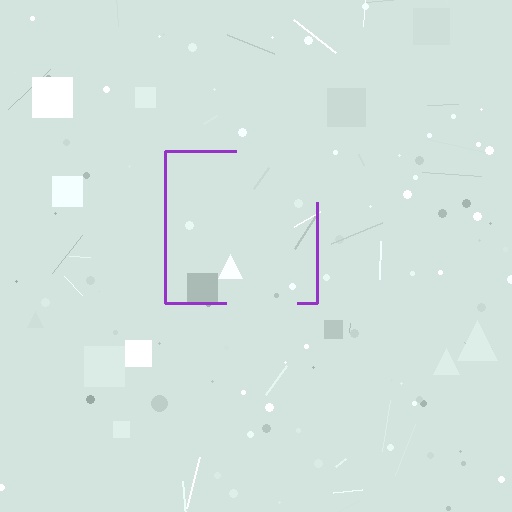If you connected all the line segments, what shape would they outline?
They would outline a square.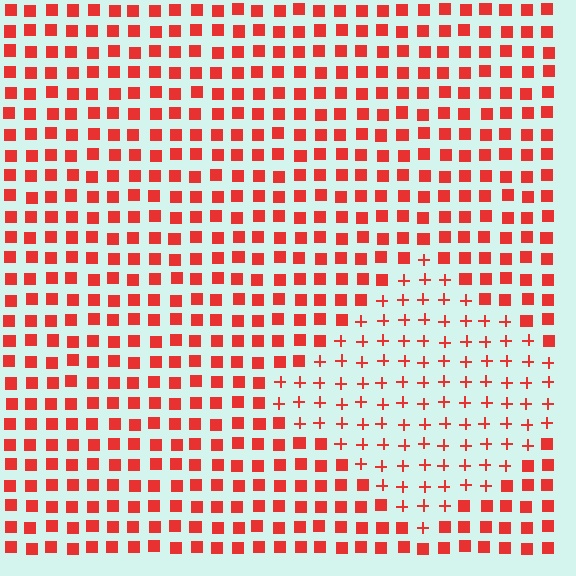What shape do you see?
I see a diamond.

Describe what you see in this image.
The image is filled with small red elements arranged in a uniform grid. A diamond-shaped region contains plus signs, while the surrounding area contains squares. The boundary is defined purely by the change in element shape.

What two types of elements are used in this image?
The image uses plus signs inside the diamond region and squares outside it.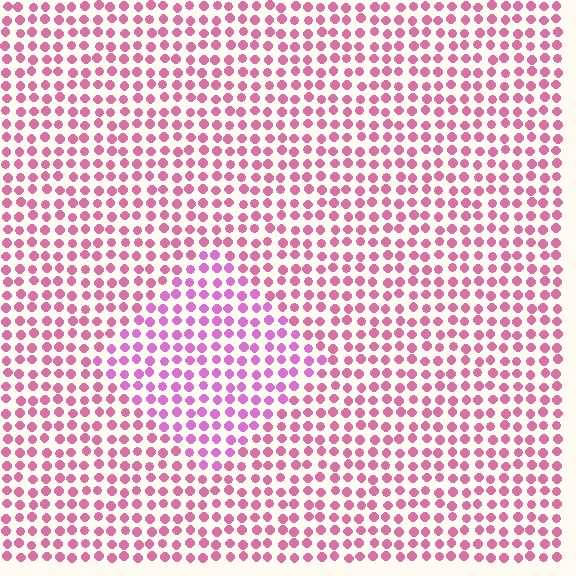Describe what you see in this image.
The image is filled with small pink elements in a uniform arrangement. A diamond-shaped region is visible where the elements are tinted to a slightly different hue, forming a subtle color boundary.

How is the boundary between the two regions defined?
The boundary is defined purely by a slight shift in hue (about 26 degrees). Spacing, size, and orientation are identical on both sides.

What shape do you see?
I see a diamond.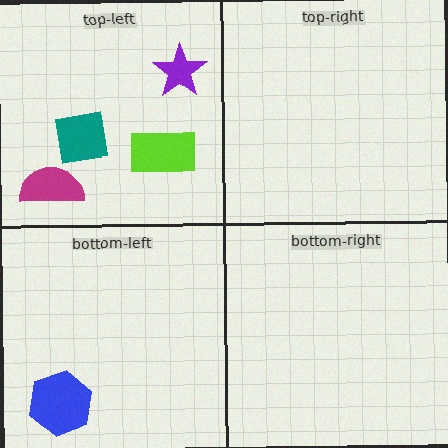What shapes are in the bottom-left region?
The blue hexagon.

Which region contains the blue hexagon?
The bottom-left region.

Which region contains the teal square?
The top-left region.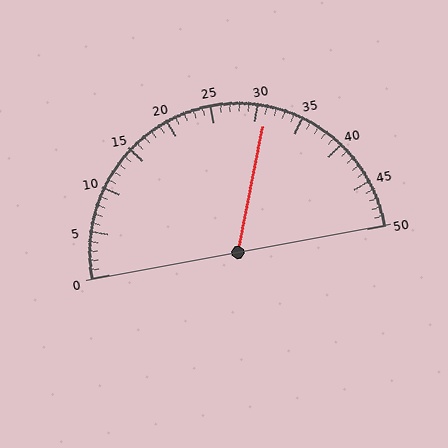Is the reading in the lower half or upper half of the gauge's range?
The reading is in the upper half of the range (0 to 50).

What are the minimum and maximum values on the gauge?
The gauge ranges from 0 to 50.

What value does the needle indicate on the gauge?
The needle indicates approximately 31.